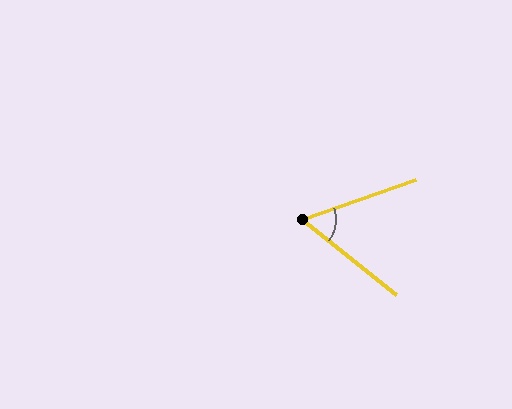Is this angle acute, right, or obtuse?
It is acute.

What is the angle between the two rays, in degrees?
Approximately 58 degrees.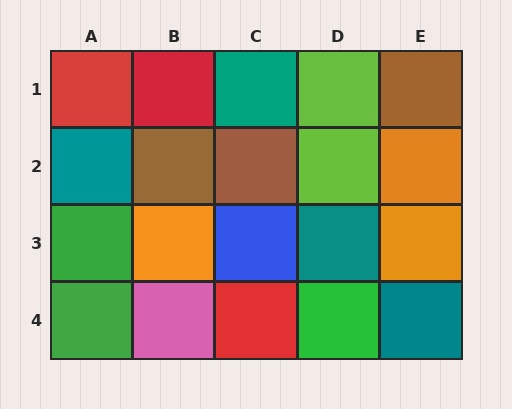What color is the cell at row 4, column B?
Pink.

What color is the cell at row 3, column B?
Orange.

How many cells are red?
3 cells are red.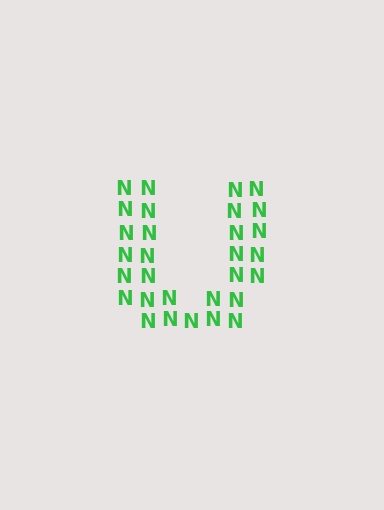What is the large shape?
The large shape is the letter U.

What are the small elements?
The small elements are letter N's.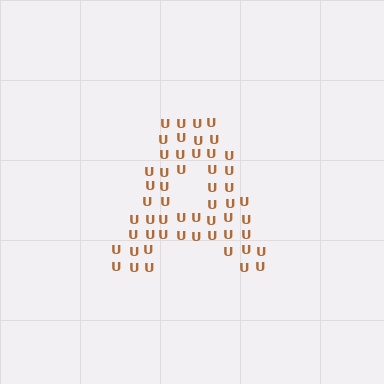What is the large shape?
The large shape is the letter A.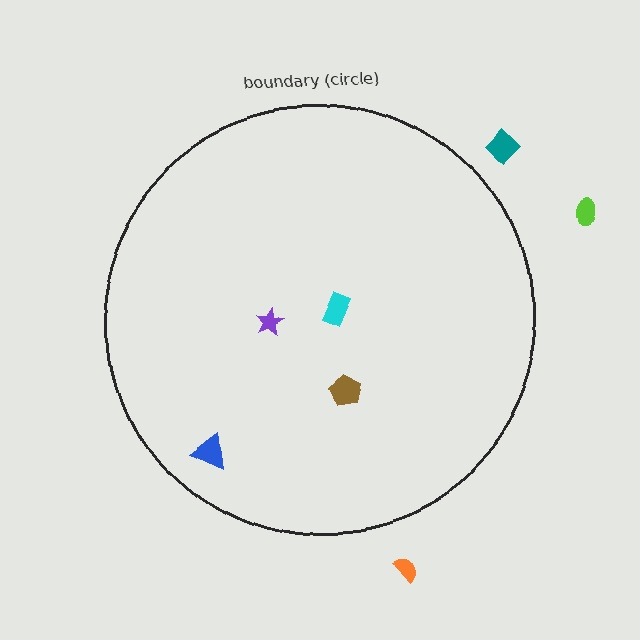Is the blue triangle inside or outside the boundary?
Inside.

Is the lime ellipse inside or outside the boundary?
Outside.